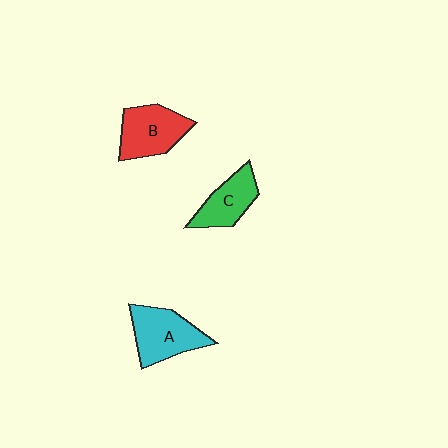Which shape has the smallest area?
Shape C (green).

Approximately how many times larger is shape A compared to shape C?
Approximately 1.3 times.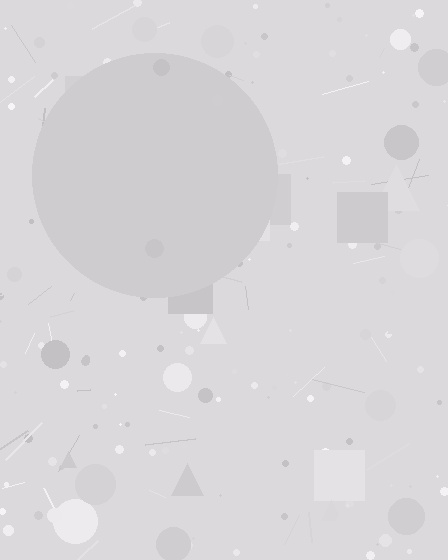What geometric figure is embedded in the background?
A circle is embedded in the background.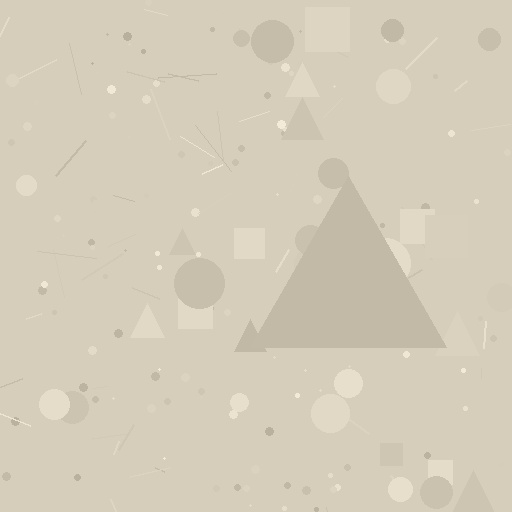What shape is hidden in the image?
A triangle is hidden in the image.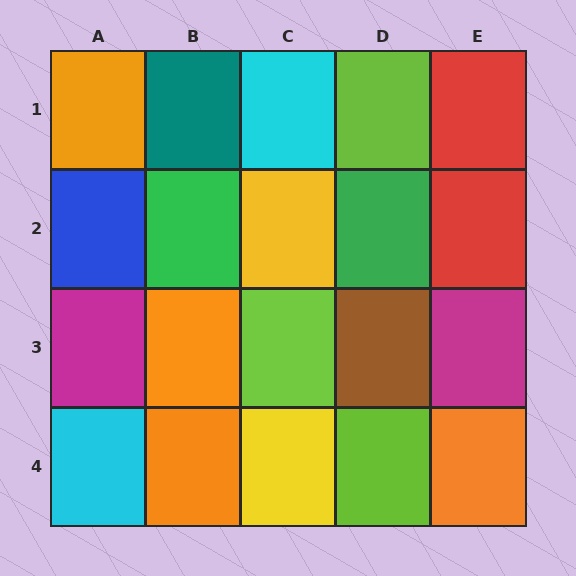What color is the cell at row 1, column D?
Lime.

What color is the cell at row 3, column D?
Brown.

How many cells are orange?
4 cells are orange.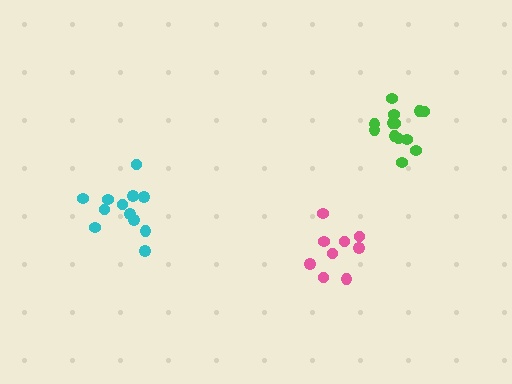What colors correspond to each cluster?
The clusters are colored: pink, cyan, green.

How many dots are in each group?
Group 1: 9 dots, Group 2: 12 dots, Group 3: 13 dots (34 total).